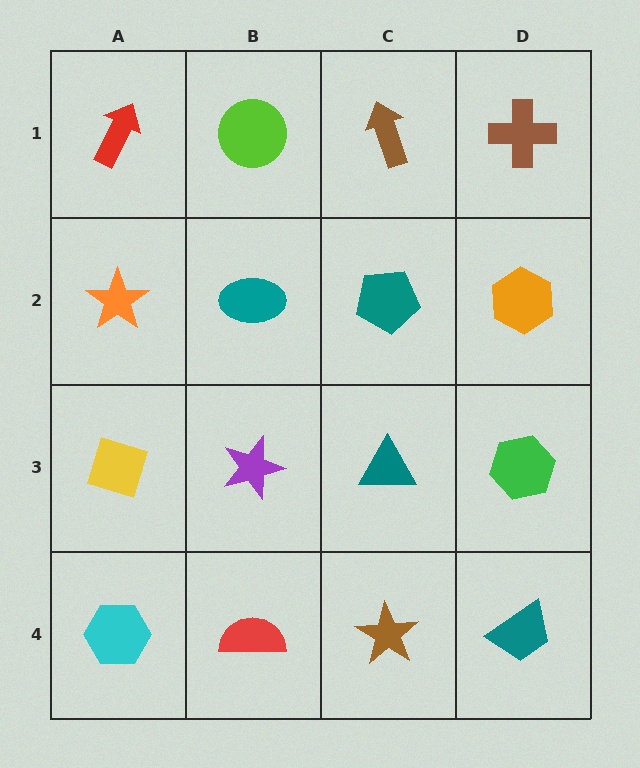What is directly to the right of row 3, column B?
A teal triangle.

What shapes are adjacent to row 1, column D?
An orange hexagon (row 2, column D), a brown arrow (row 1, column C).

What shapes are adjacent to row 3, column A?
An orange star (row 2, column A), a cyan hexagon (row 4, column A), a purple star (row 3, column B).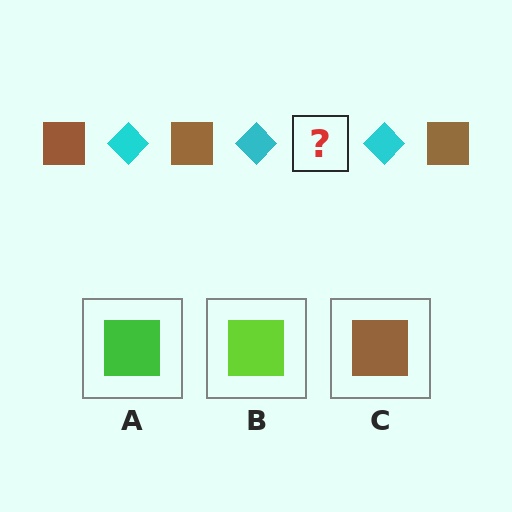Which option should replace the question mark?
Option C.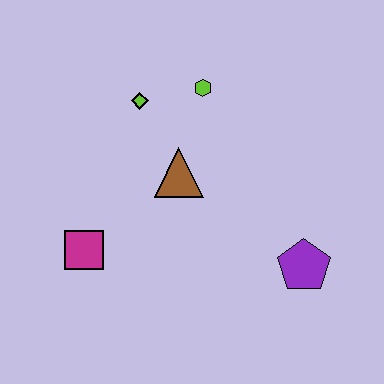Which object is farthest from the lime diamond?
The purple pentagon is farthest from the lime diamond.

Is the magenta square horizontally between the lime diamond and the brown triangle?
No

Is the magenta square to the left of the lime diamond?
Yes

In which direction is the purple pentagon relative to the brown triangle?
The purple pentagon is to the right of the brown triangle.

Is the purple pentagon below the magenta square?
Yes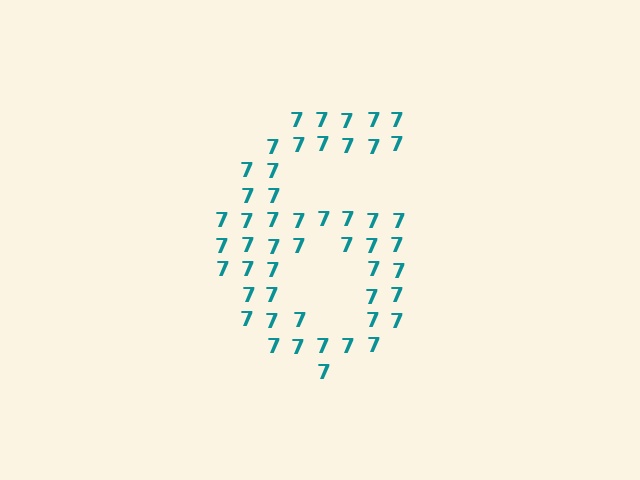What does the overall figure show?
The overall figure shows the digit 6.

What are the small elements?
The small elements are digit 7's.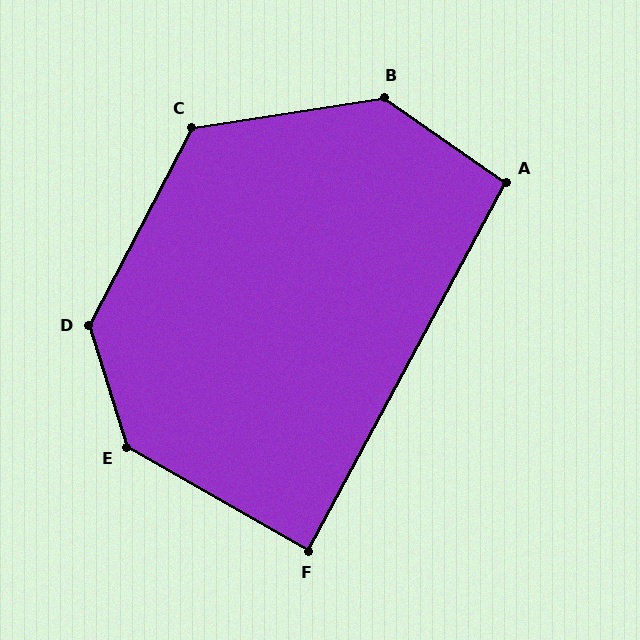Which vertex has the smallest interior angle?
F, at approximately 88 degrees.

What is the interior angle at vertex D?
Approximately 135 degrees (obtuse).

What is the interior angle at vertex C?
Approximately 126 degrees (obtuse).